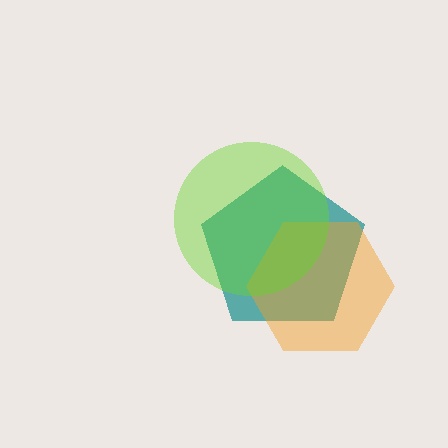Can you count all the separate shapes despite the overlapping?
Yes, there are 3 separate shapes.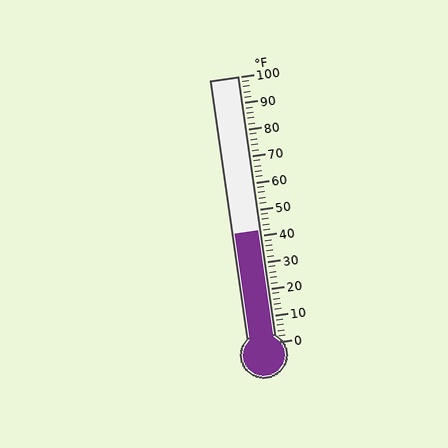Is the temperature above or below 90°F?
The temperature is below 90°F.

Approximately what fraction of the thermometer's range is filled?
The thermometer is filled to approximately 40% of its range.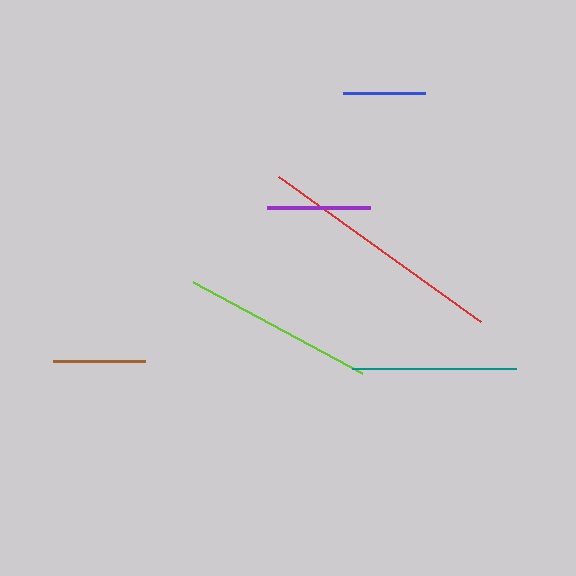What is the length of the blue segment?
The blue segment is approximately 82 pixels long.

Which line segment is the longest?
The red line is the longest at approximately 248 pixels.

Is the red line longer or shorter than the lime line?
The red line is longer than the lime line.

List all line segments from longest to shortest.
From longest to shortest: red, lime, teal, purple, brown, blue.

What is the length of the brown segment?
The brown segment is approximately 92 pixels long.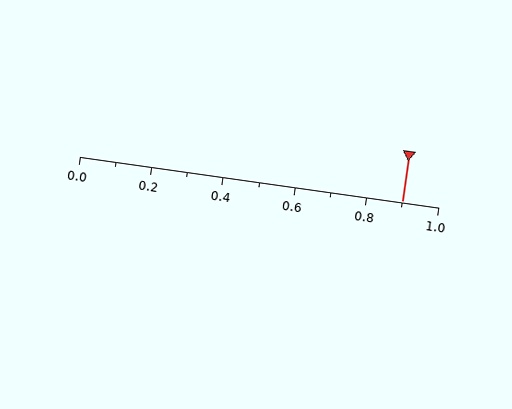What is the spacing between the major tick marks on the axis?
The major ticks are spaced 0.2 apart.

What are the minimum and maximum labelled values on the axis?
The axis runs from 0.0 to 1.0.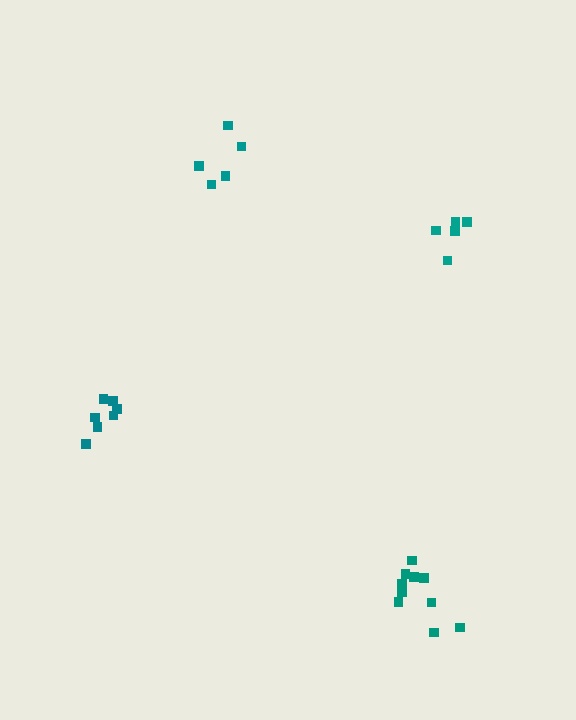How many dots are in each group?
Group 1: 7 dots, Group 2: 10 dots, Group 3: 5 dots, Group 4: 5 dots (27 total).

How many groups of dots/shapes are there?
There are 4 groups.